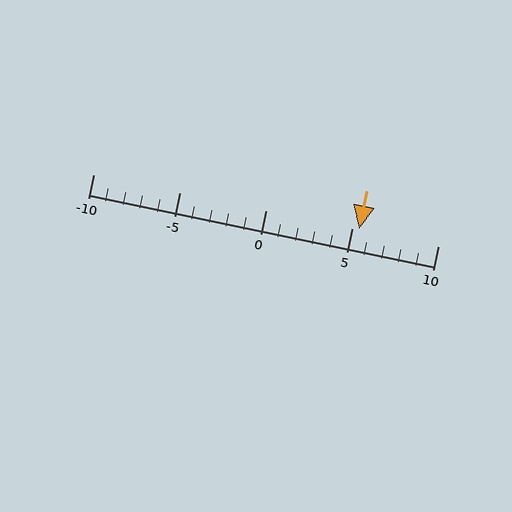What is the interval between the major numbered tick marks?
The major tick marks are spaced 5 units apart.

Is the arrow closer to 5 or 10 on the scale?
The arrow is closer to 5.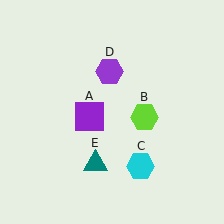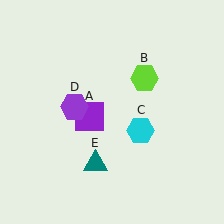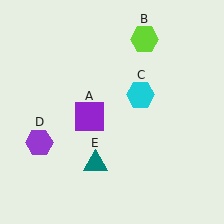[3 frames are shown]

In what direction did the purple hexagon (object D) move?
The purple hexagon (object D) moved down and to the left.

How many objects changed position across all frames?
3 objects changed position: lime hexagon (object B), cyan hexagon (object C), purple hexagon (object D).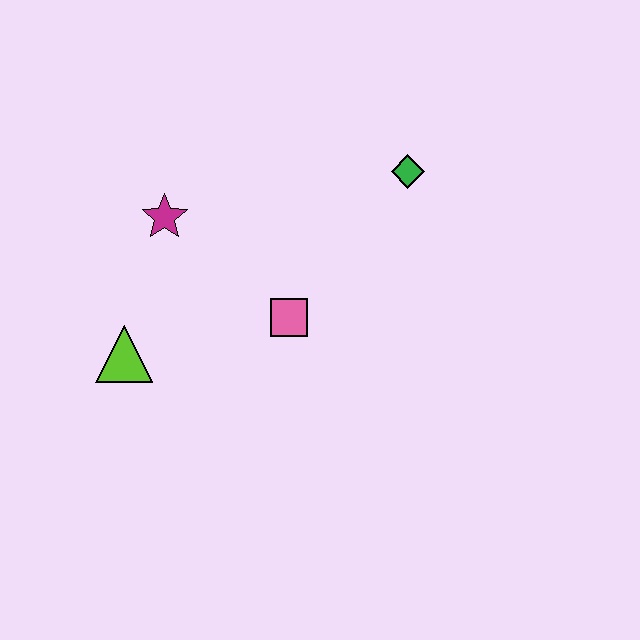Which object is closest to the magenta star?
The lime triangle is closest to the magenta star.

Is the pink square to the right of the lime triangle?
Yes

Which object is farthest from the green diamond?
The lime triangle is farthest from the green diamond.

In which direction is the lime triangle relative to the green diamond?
The lime triangle is to the left of the green diamond.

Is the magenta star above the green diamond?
No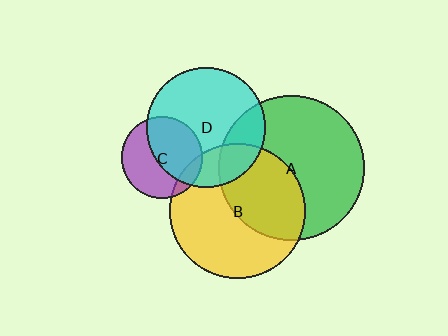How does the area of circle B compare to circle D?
Approximately 1.3 times.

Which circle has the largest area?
Circle A (green).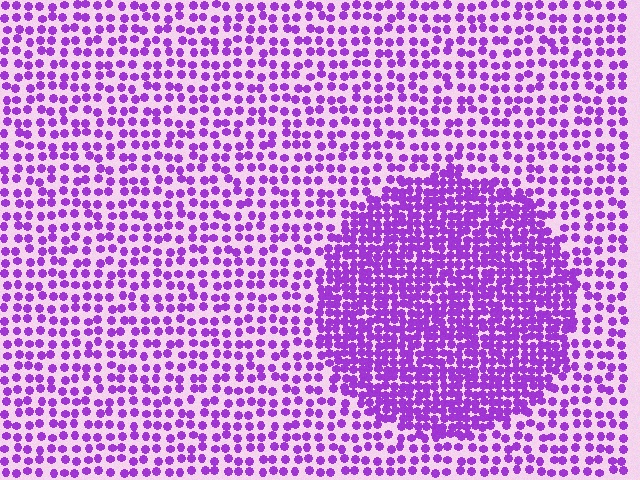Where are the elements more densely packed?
The elements are more densely packed inside the circle boundary.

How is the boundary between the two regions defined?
The boundary is defined by a change in element density (approximately 2.1x ratio). All elements are the same color, size, and shape.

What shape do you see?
I see a circle.